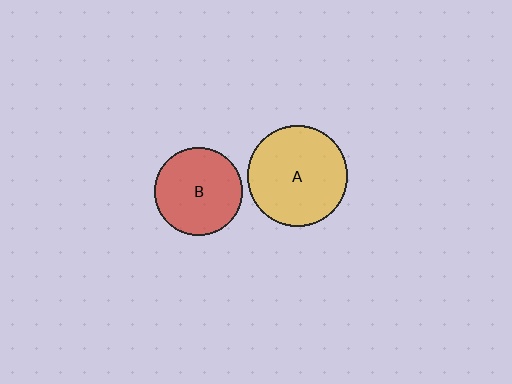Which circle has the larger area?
Circle A (yellow).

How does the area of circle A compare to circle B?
Approximately 1.3 times.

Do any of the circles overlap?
No, none of the circles overlap.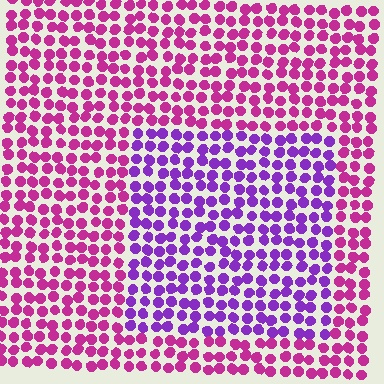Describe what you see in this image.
The image is filled with small magenta elements in a uniform arrangement. A rectangle-shaped region is visible where the elements are tinted to a slightly different hue, forming a subtle color boundary.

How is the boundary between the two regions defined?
The boundary is defined purely by a slight shift in hue (about 42 degrees). Spacing, size, and orientation are identical on both sides.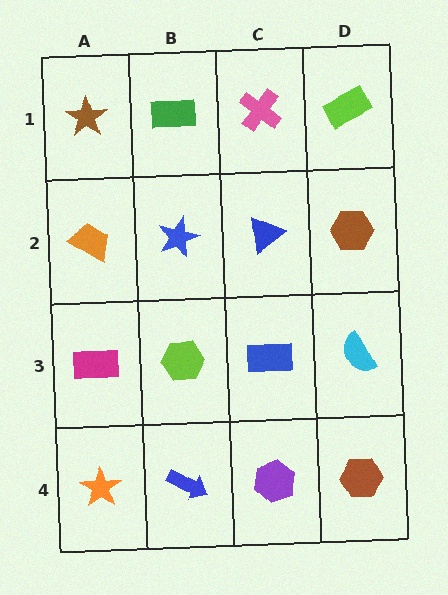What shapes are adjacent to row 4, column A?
A magenta rectangle (row 3, column A), a blue arrow (row 4, column B).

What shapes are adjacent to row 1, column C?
A blue triangle (row 2, column C), a green rectangle (row 1, column B), a lime rectangle (row 1, column D).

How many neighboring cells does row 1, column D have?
2.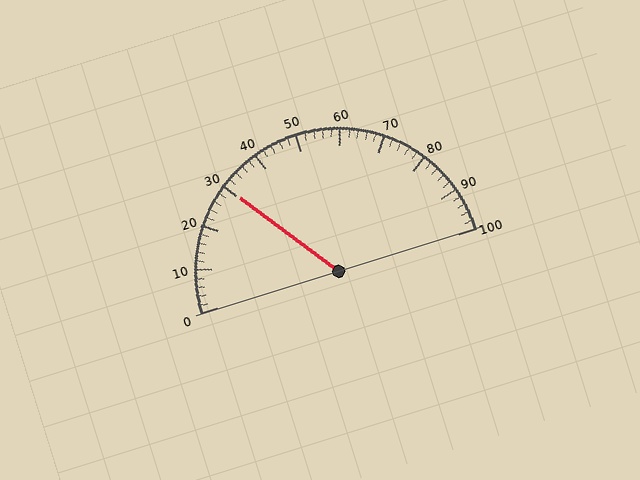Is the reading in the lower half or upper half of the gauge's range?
The reading is in the lower half of the range (0 to 100).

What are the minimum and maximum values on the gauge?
The gauge ranges from 0 to 100.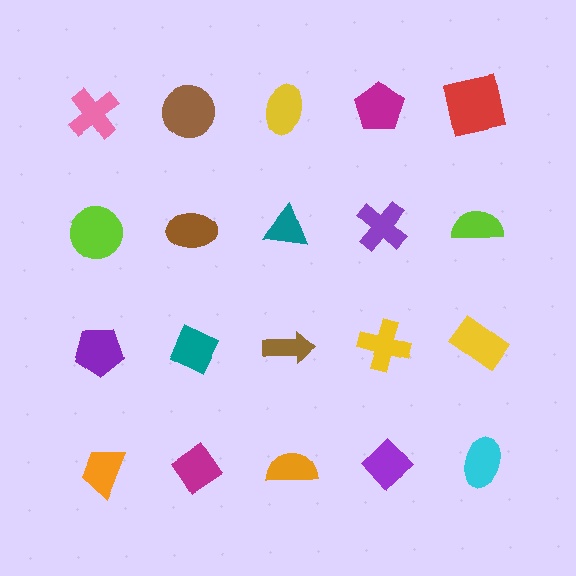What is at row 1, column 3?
A yellow ellipse.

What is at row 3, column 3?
A brown arrow.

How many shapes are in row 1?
5 shapes.